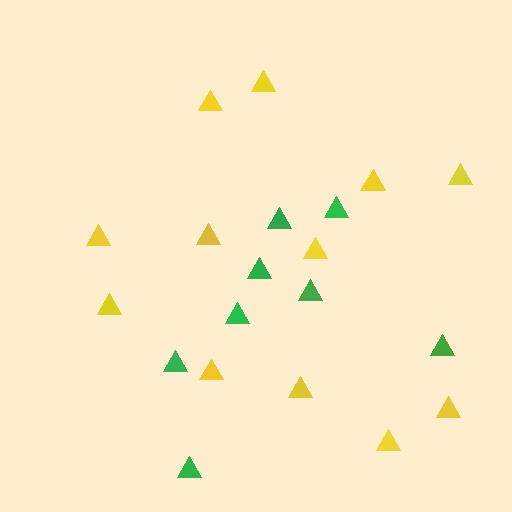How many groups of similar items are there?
There are 2 groups: one group of yellow triangles (12) and one group of green triangles (8).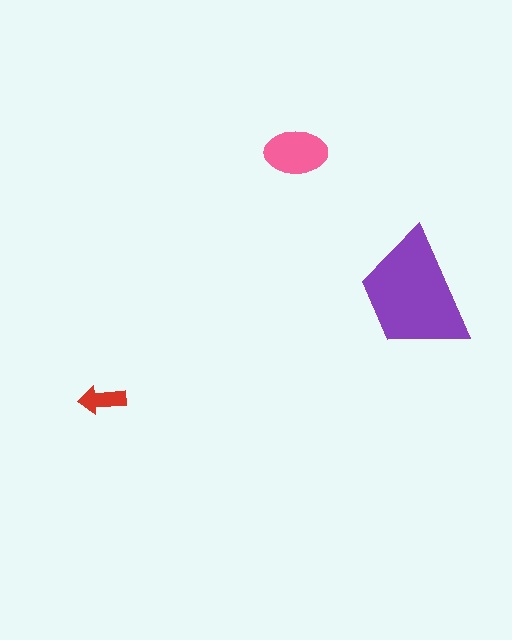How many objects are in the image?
There are 3 objects in the image.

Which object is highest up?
The pink ellipse is topmost.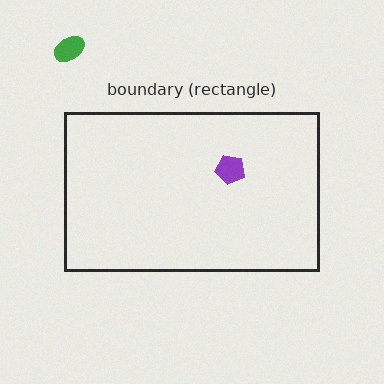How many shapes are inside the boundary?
1 inside, 1 outside.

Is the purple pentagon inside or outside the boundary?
Inside.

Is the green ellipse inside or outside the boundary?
Outside.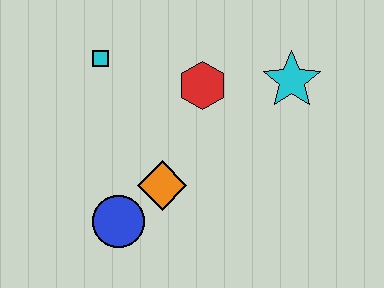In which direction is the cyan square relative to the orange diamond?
The cyan square is above the orange diamond.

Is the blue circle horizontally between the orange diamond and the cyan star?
No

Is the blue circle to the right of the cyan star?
No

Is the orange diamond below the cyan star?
Yes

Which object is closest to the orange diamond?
The blue circle is closest to the orange diamond.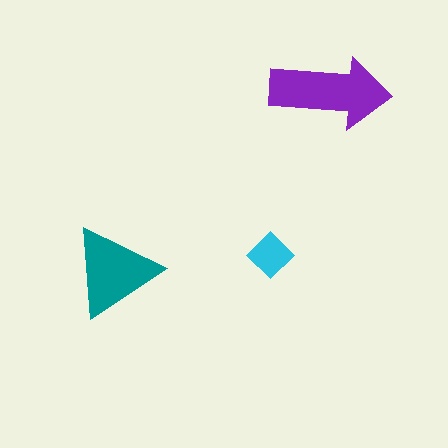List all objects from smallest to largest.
The cyan diamond, the teal triangle, the purple arrow.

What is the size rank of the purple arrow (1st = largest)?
1st.